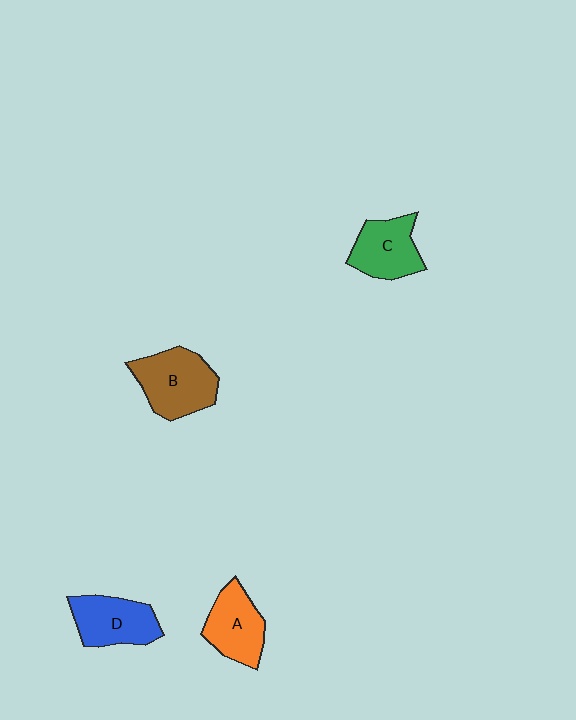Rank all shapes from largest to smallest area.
From largest to smallest: B (brown), D (blue), A (orange), C (green).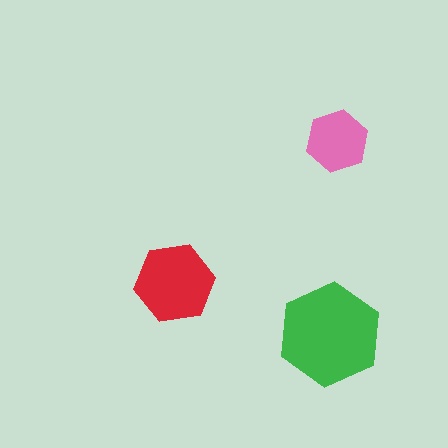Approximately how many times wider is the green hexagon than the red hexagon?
About 1.5 times wider.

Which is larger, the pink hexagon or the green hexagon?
The green one.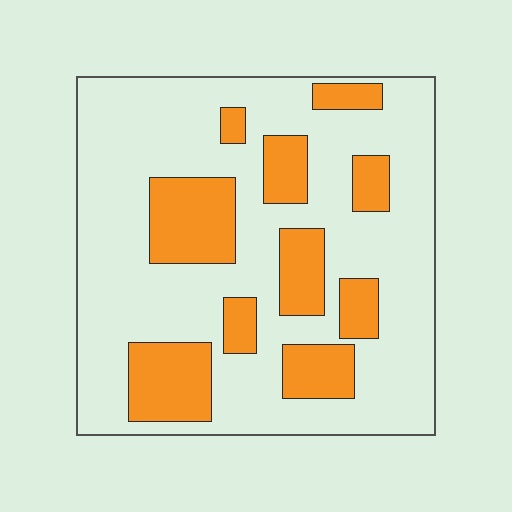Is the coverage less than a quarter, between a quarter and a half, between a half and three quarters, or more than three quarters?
Between a quarter and a half.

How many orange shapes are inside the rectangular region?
10.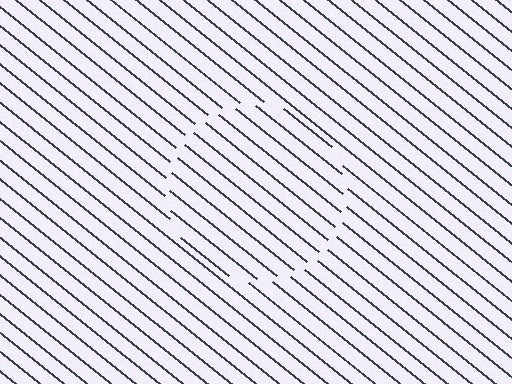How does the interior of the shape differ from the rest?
The interior of the shape contains the same grating, shifted by half a period — the contour is defined by the phase discontinuity where line-ends from the inner and outer gratings abut.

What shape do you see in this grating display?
An illusory circle. The interior of the shape contains the same grating, shifted by half a period — the contour is defined by the phase discontinuity where line-ends from the inner and outer gratings abut.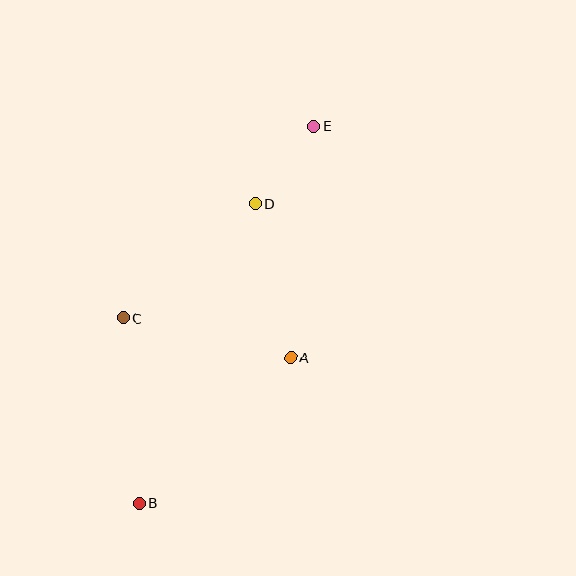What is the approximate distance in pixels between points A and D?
The distance between A and D is approximately 158 pixels.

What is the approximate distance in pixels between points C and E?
The distance between C and E is approximately 270 pixels.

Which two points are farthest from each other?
Points B and E are farthest from each other.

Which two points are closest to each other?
Points D and E are closest to each other.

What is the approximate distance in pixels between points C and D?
The distance between C and D is approximately 175 pixels.